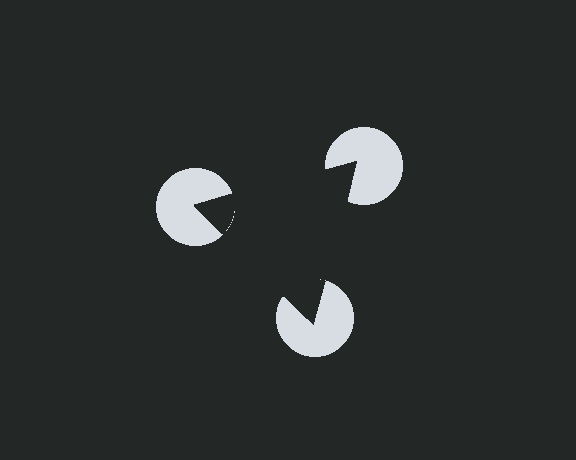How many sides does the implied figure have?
3 sides.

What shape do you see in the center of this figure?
An illusory triangle — its edges are inferred from the aligned wedge cuts in the pac-man discs, not physically drawn.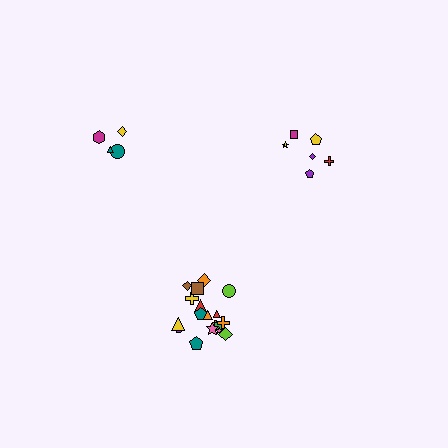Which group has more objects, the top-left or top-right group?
The top-right group.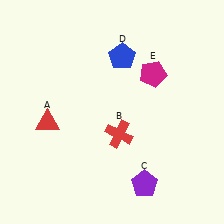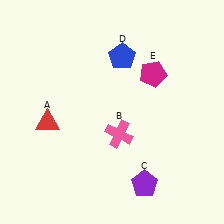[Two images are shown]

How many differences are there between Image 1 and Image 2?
There is 1 difference between the two images.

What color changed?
The cross (B) changed from red in Image 1 to pink in Image 2.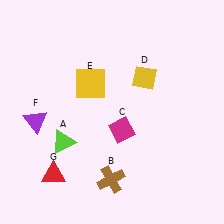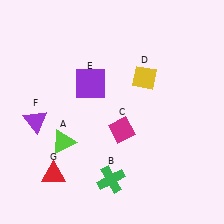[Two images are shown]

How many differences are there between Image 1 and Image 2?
There are 2 differences between the two images.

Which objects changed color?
B changed from brown to green. E changed from yellow to purple.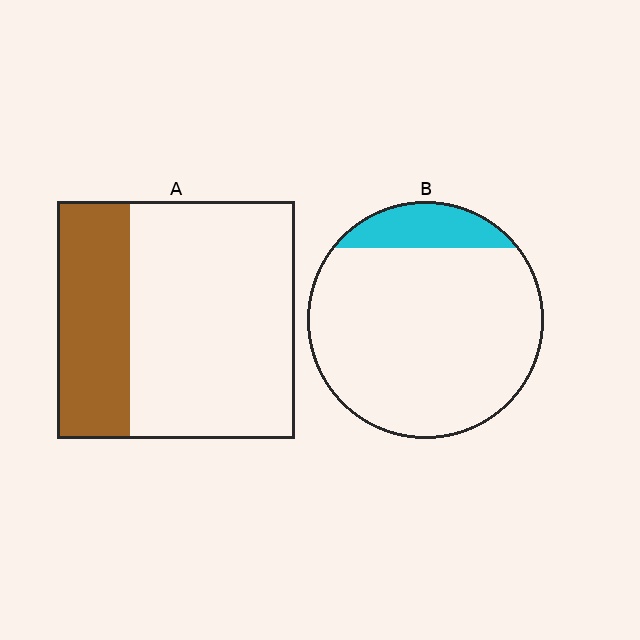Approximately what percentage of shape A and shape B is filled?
A is approximately 30% and B is approximately 15%.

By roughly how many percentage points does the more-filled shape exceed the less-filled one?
By roughly 15 percentage points (A over B).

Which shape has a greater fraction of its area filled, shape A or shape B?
Shape A.